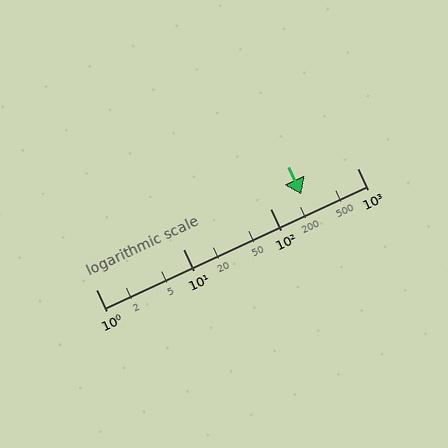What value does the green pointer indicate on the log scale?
The pointer indicates approximately 230.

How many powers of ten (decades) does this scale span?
The scale spans 3 decades, from 1 to 1000.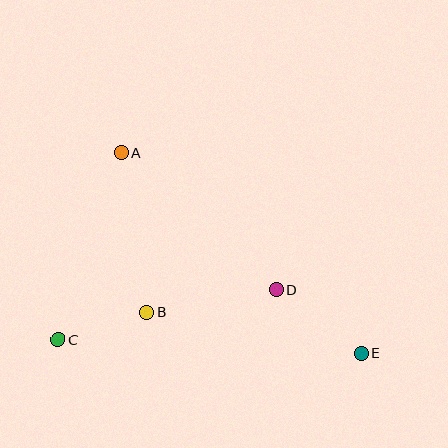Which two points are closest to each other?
Points B and C are closest to each other.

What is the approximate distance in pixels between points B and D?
The distance between B and D is approximately 132 pixels.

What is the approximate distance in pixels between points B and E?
The distance between B and E is approximately 219 pixels.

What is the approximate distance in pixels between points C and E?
The distance between C and E is approximately 304 pixels.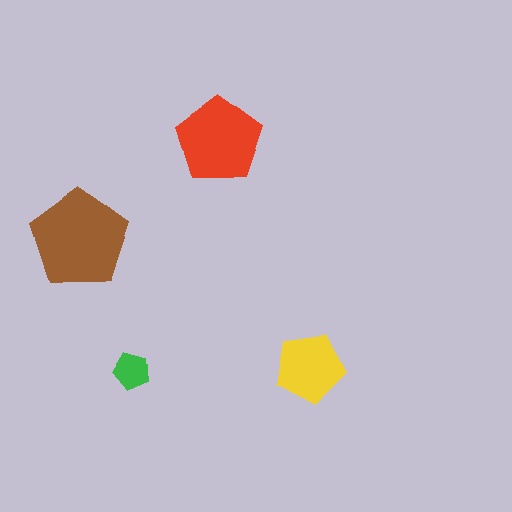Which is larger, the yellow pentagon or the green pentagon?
The yellow one.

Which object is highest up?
The red pentagon is topmost.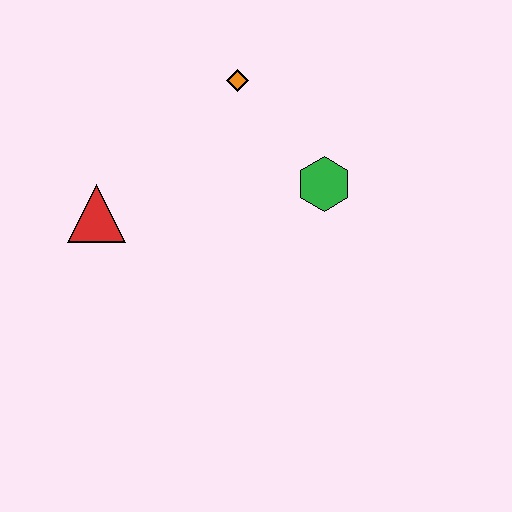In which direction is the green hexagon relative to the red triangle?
The green hexagon is to the right of the red triangle.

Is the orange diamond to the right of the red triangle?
Yes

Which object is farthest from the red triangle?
The green hexagon is farthest from the red triangle.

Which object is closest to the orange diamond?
The green hexagon is closest to the orange diamond.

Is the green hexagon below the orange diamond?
Yes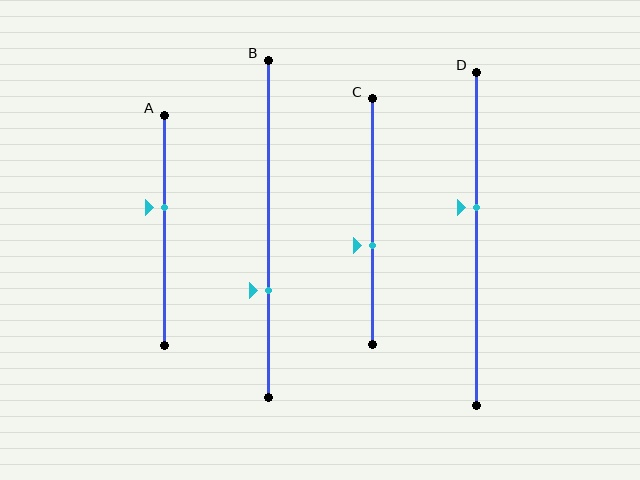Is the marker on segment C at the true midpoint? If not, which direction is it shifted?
No, the marker on segment C is shifted downward by about 10% of the segment length.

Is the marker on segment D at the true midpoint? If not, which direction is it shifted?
No, the marker on segment D is shifted upward by about 9% of the segment length.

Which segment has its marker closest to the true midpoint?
Segment D has its marker closest to the true midpoint.